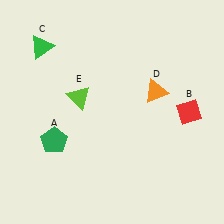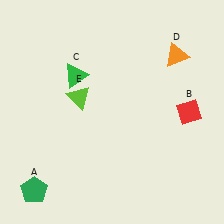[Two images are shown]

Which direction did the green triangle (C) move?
The green triangle (C) moved right.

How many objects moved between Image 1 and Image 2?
3 objects moved between the two images.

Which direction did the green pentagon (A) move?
The green pentagon (A) moved down.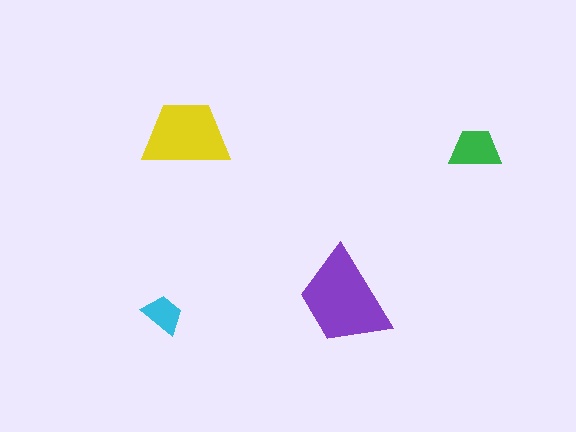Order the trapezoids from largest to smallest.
the purple one, the yellow one, the green one, the cyan one.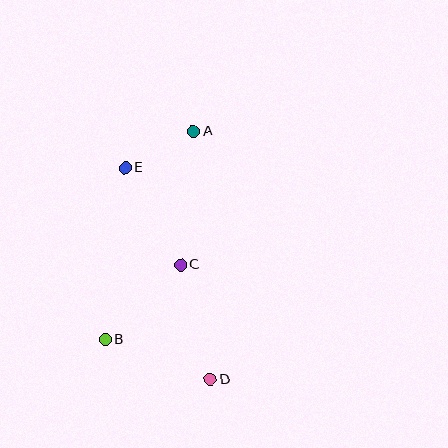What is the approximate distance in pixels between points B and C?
The distance between B and C is approximately 106 pixels.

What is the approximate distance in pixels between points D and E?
The distance between D and E is approximately 228 pixels.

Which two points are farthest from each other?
Points A and D are farthest from each other.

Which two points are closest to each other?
Points A and E are closest to each other.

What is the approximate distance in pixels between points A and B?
The distance between A and B is approximately 226 pixels.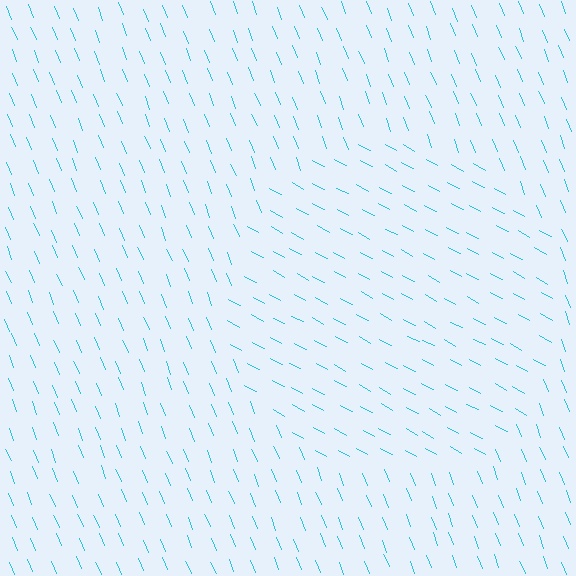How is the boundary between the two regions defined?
The boundary is defined purely by a change in line orientation (approximately 40 degrees difference). All lines are the same color and thickness.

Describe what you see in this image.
The image is filled with small cyan line segments. A circle region in the image has lines oriented differently from the surrounding lines, creating a visible texture boundary.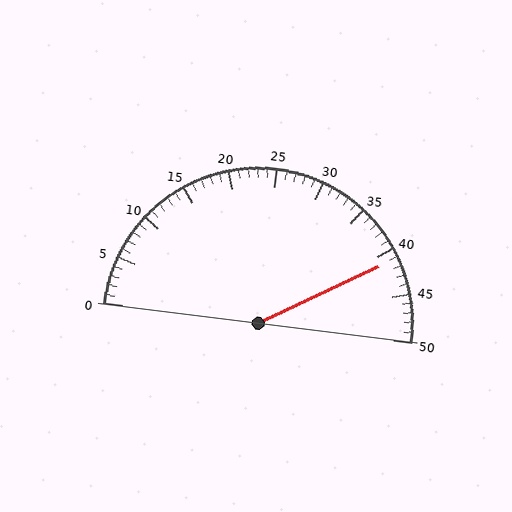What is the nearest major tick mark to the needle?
The nearest major tick mark is 40.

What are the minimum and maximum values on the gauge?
The gauge ranges from 0 to 50.